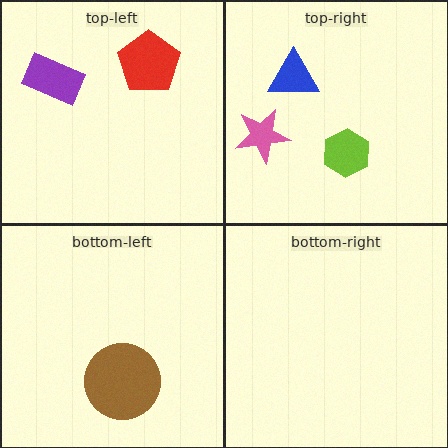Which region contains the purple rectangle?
The top-left region.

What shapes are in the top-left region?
The purple rectangle, the red pentagon.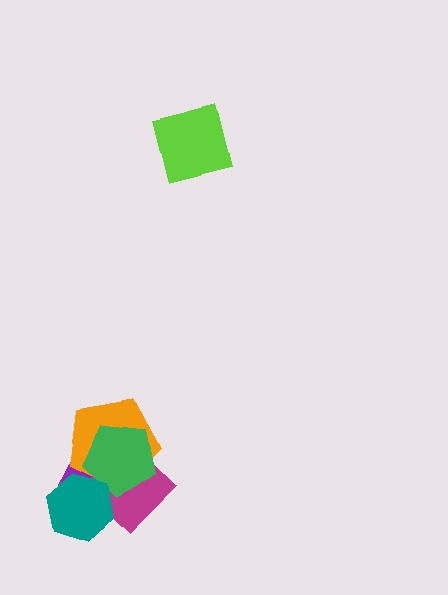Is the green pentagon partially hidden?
Yes, it is partially covered by another shape.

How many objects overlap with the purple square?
4 objects overlap with the purple square.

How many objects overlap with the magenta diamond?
4 objects overlap with the magenta diamond.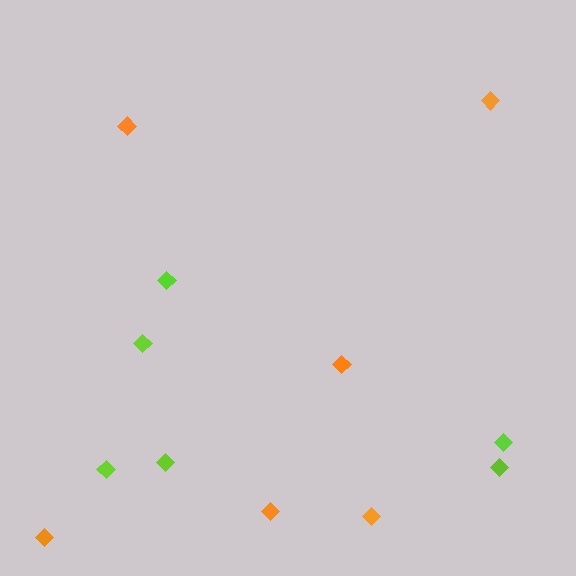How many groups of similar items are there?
There are 2 groups: one group of orange diamonds (6) and one group of lime diamonds (6).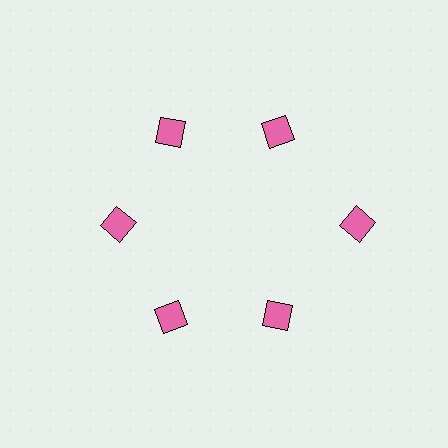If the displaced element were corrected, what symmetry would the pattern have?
It would have 6-fold rotational symmetry — the pattern would map onto itself every 60 degrees.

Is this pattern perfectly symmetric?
No. The 6 pink diamonds are arranged in a ring, but one element near the 3 o'clock position is pushed outward from the center, breaking the 6-fold rotational symmetry.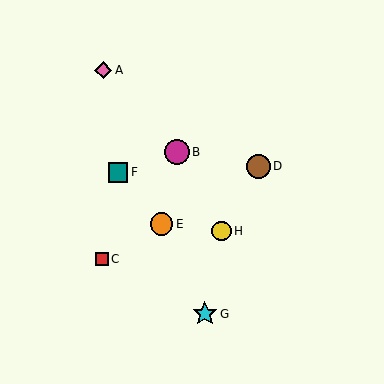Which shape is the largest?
The magenta circle (labeled B) is the largest.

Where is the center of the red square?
The center of the red square is at (102, 259).